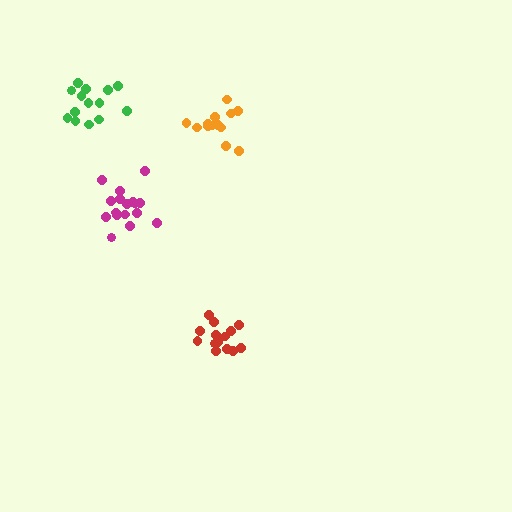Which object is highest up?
The green cluster is topmost.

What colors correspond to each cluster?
The clusters are colored: red, orange, green, magenta.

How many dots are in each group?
Group 1: 14 dots, Group 2: 13 dots, Group 3: 14 dots, Group 4: 17 dots (58 total).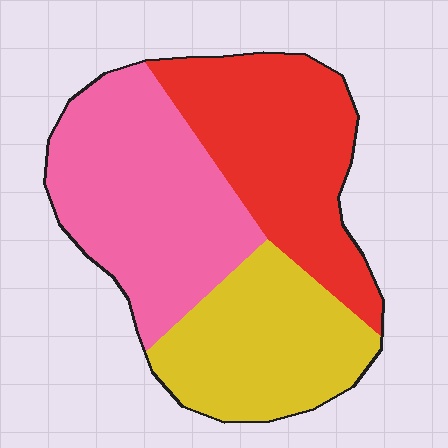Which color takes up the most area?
Pink, at roughly 40%.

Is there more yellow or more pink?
Pink.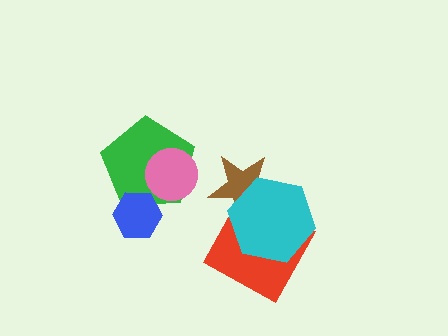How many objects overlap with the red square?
2 objects overlap with the red square.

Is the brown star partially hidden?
Yes, it is partially covered by another shape.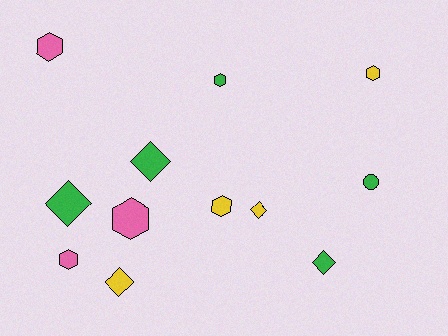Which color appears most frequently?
Green, with 5 objects.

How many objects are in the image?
There are 12 objects.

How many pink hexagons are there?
There are 3 pink hexagons.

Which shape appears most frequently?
Hexagon, with 6 objects.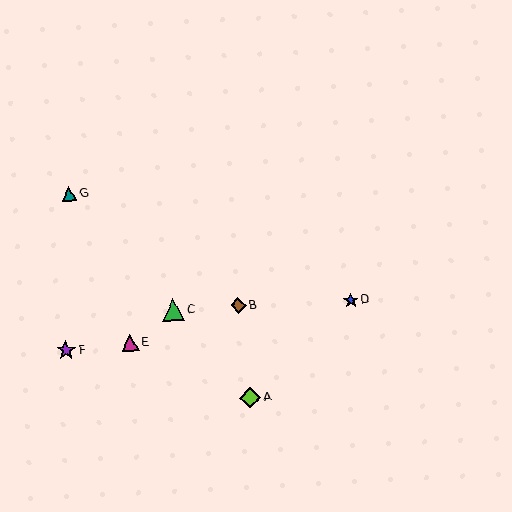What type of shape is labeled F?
Shape F is a purple star.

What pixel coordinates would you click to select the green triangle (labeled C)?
Click at (173, 310) to select the green triangle C.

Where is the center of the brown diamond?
The center of the brown diamond is at (238, 306).